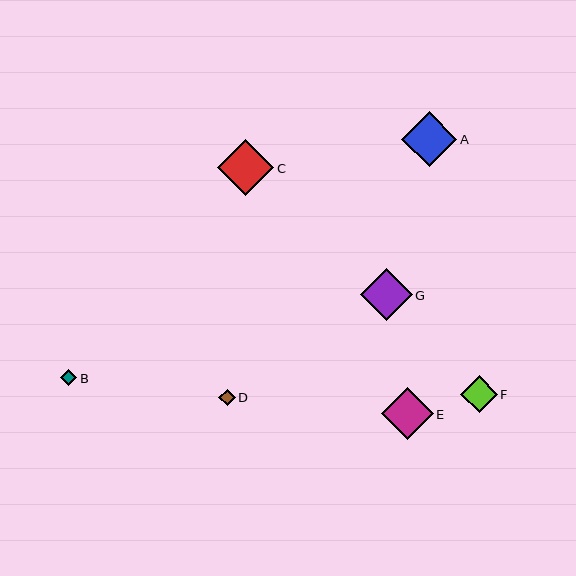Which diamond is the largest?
Diamond C is the largest with a size of approximately 56 pixels.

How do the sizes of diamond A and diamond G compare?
Diamond A and diamond G are approximately the same size.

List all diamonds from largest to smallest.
From largest to smallest: C, A, E, G, F, B, D.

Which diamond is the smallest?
Diamond D is the smallest with a size of approximately 16 pixels.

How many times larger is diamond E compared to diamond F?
Diamond E is approximately 1.4 times the size of diamond F.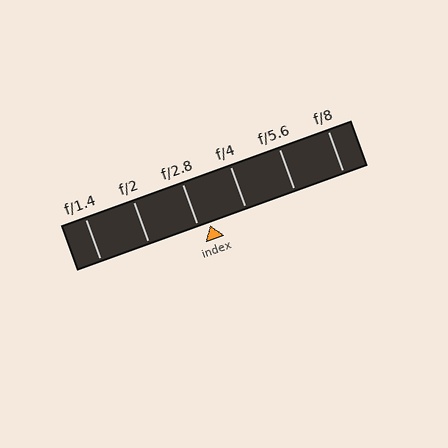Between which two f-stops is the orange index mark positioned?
The index mark is between f/2.8 and f/4.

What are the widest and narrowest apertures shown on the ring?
The widest aperture shown is f/1.4 and the narrowest is f/8.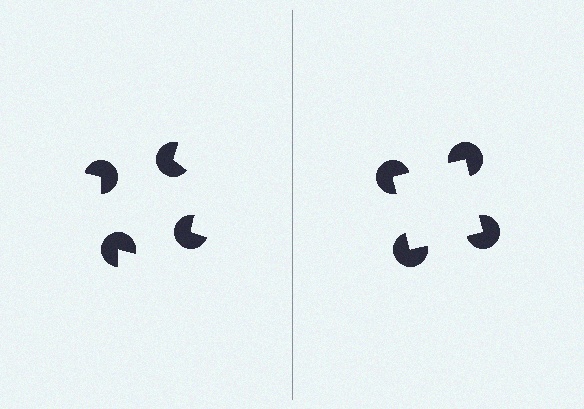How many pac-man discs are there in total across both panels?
8 — 4 on each side.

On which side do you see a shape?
An illusory square appears on the right side. On the left side the wedge cuts are rotated, so no coherent shape forms.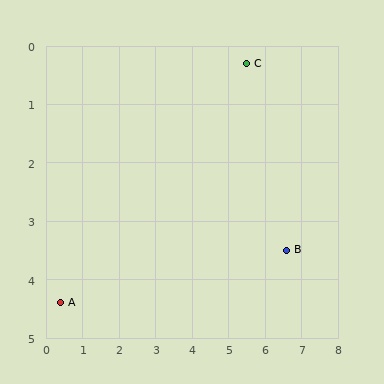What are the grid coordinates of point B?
Point B is at approximately (6.6, 3.5).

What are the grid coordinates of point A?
Point A is at approximately (0.4, 4.4).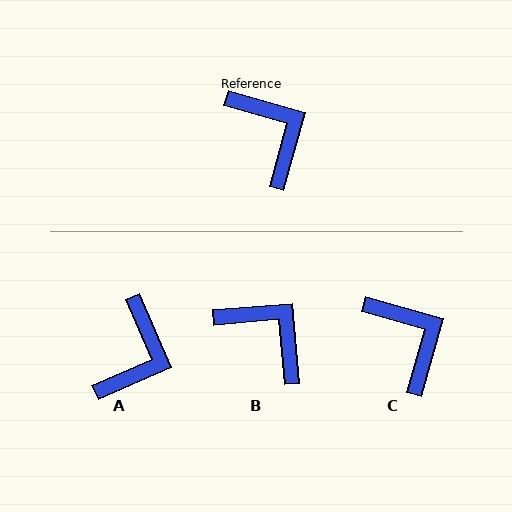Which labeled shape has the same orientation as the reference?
C.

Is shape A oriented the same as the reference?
No, it is off by about 50 degrees.